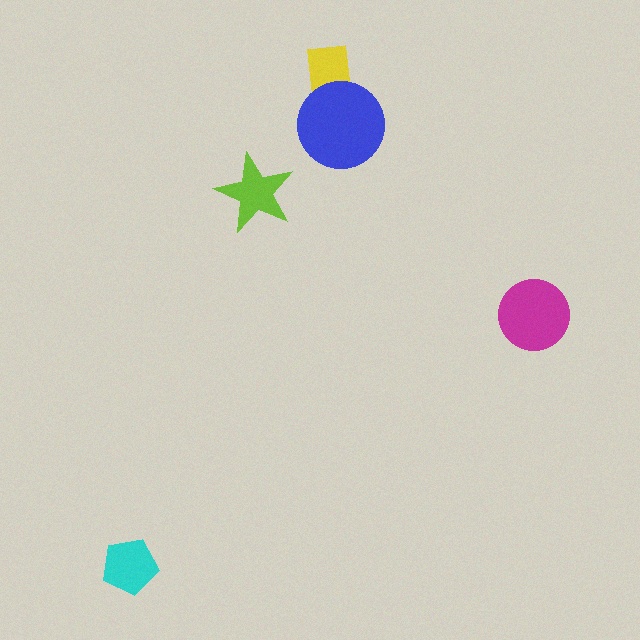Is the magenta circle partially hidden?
No, no other shape covers it.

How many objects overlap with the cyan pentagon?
0 objects overlap with the cyan pentagon.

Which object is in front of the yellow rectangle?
The blue circle is in front of the yellow rectangle.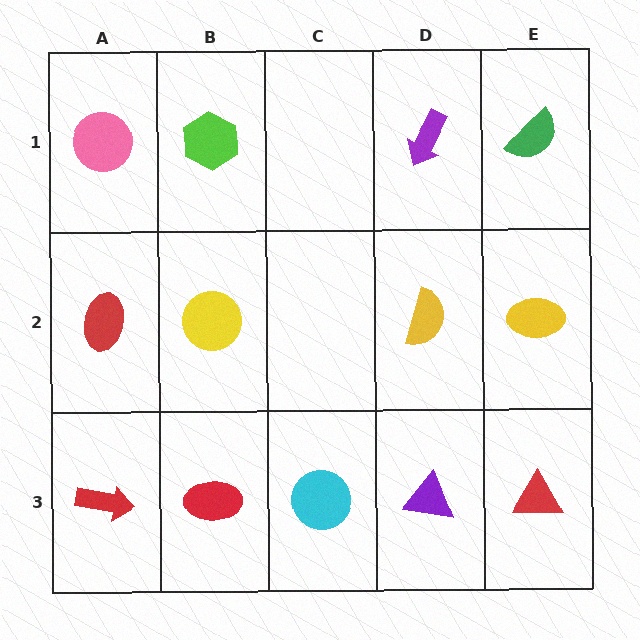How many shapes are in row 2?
4 shapes.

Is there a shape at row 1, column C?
No, that cell is empty.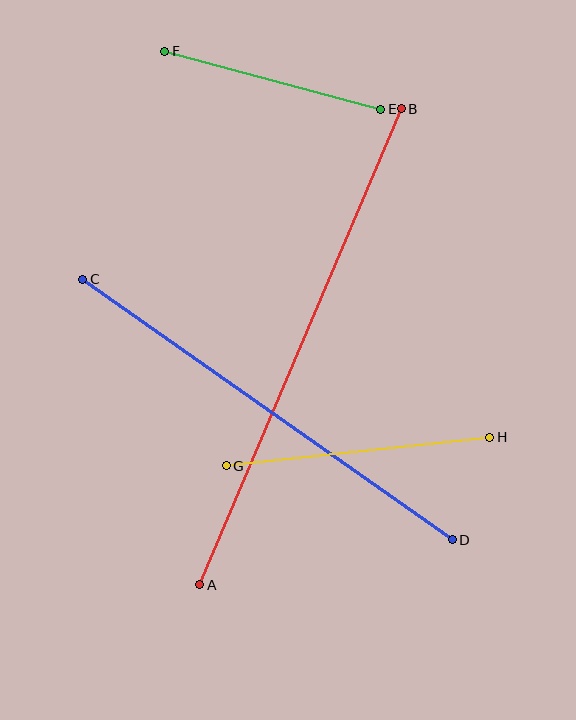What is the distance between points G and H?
The distance is approximately 265 pixels.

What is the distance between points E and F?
The distance is approximately 224 pixels.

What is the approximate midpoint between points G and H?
The midpoint is at approximately (358, 452) pixels.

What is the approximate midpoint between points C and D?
The midpoint is at approximately (267, 409) pixels.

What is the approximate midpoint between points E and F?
The midpoint is at approximately (273, 80) pixels.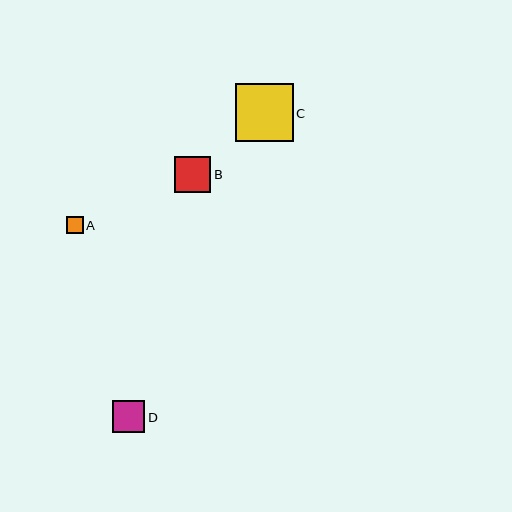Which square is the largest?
Square C is the largest with a size of approximately 58 pixels.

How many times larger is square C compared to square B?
Square C is approximately 1.6 times the size of square B.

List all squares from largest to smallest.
From largest to smallest: C, B, D, A.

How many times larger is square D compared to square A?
Square D is approximately 2.0 times the size of square A.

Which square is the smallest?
Square A is the smallest with a size of approximately 17 pixels.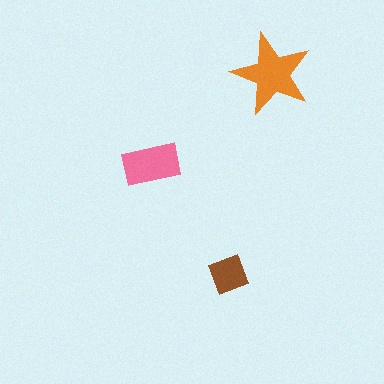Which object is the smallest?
The brown diamond.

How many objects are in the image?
There are 3 objects in the image.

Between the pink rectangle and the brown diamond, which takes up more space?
The pink rectangle.